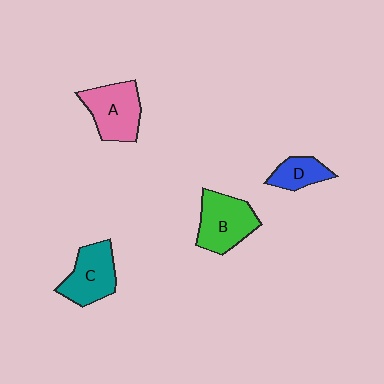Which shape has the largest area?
Shape B (green).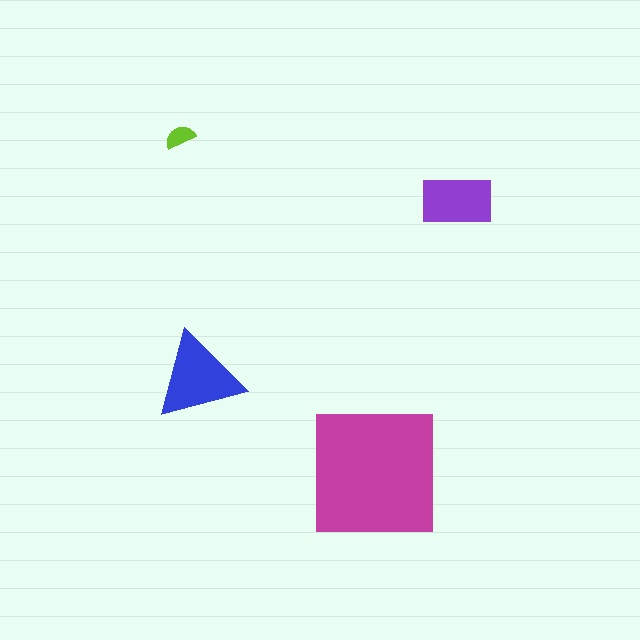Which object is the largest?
The magenta square.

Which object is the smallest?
The lime semicircle.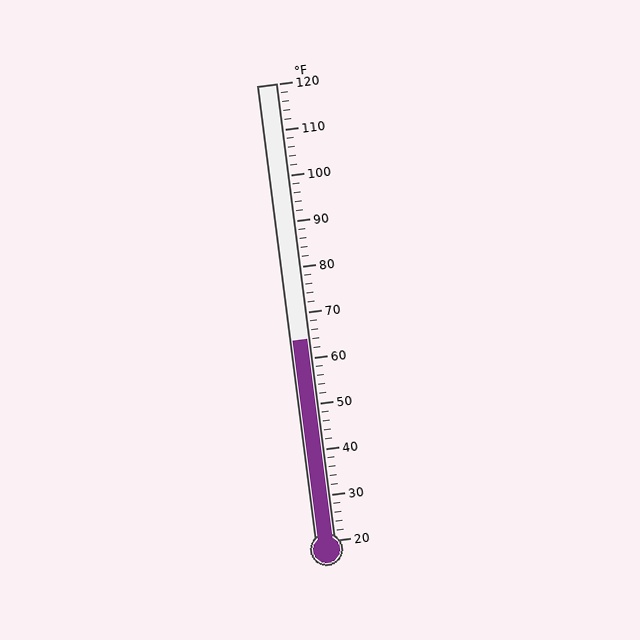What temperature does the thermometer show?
The thermometer shows approximately 64°F.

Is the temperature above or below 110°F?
The temperature is below 110°F.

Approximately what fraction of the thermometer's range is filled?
The thermometer is filled to approximately 45% of its range.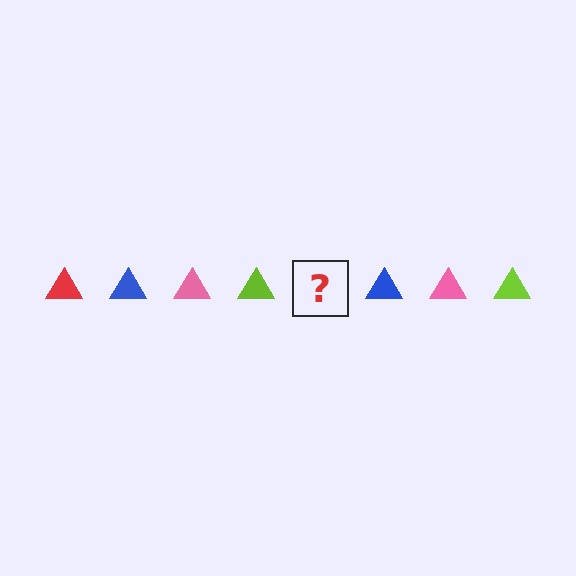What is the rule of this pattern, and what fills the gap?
The rule is that the pattern cycles through red, blue, pink, lime triangles. The gap should be filled with a red triangle.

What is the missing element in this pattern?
The missing element is a red triangle.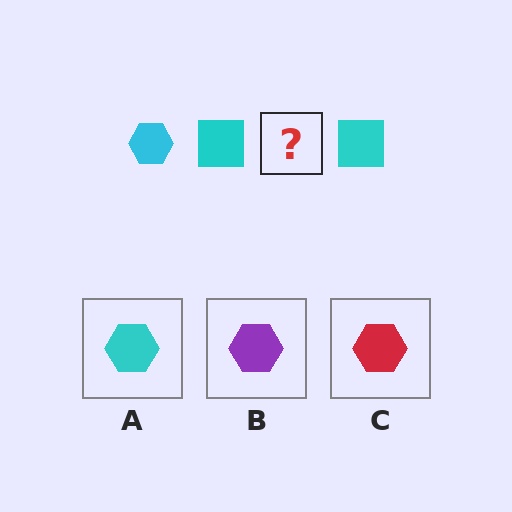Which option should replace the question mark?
Option A.